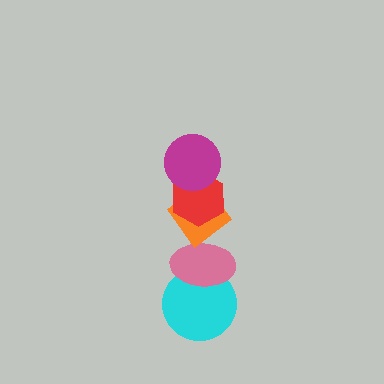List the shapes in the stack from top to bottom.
From top to bottom: the magenta circle, the red hexagon, the orange diamond, the pink ellipse, the cyan circle.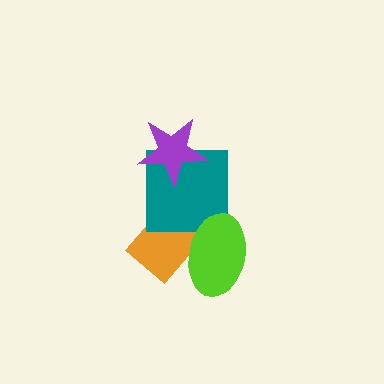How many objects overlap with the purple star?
1 object overlaps with the purple star.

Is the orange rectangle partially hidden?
Yes, it is partially covered by another shape.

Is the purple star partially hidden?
No, no other shape covers it.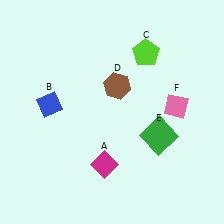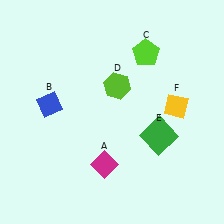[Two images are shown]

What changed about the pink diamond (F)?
In Image 1, F is pink. In Image 2, it changed to yellow.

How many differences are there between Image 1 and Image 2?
There are 2 differences between the two images.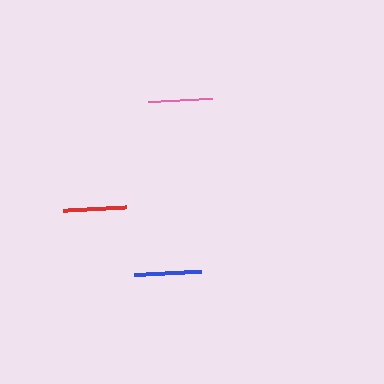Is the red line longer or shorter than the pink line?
The pink line is longer than the red line.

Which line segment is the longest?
The blue line is the longest at approximately 67 pixels.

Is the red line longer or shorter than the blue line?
The blue line is longer than the red line.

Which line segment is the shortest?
The red line is the shortest at approximately 63 pixels.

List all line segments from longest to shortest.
From longest to shortest: blue, pink, red.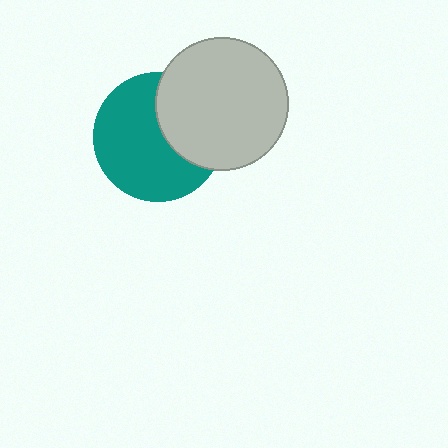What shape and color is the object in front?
The object in front is a light gray circle.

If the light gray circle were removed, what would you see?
You would see the complete teal circle.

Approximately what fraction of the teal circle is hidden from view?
Roughly 35% of the teal circle is hidden behind the light gray circle.